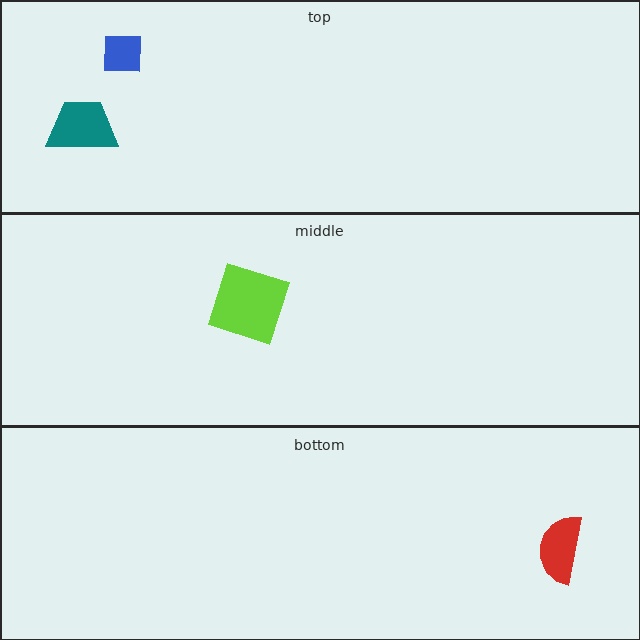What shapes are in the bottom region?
The red semicircle.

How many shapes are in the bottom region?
1.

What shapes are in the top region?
The teal trapezoid, the blue square.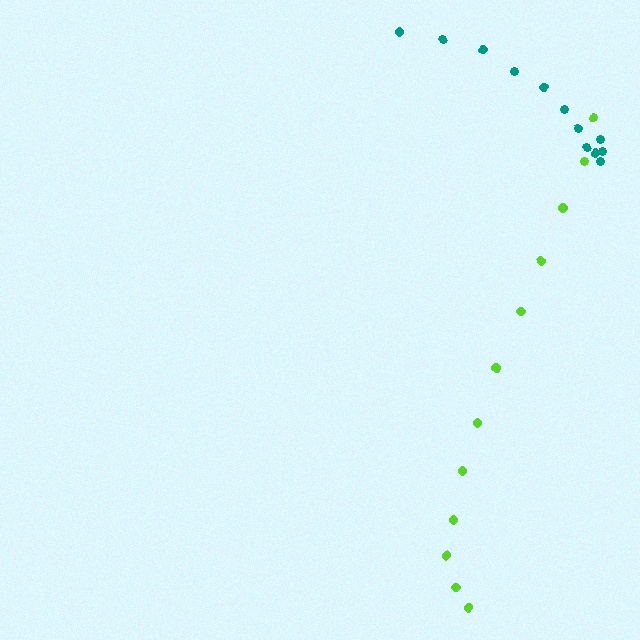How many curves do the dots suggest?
There are 2 distinct paths.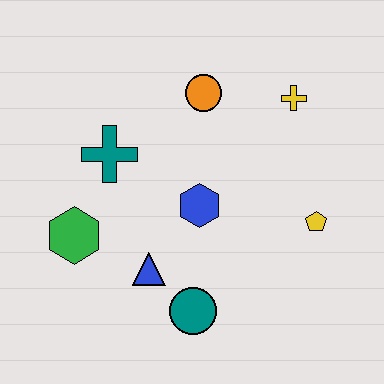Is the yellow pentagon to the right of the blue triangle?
Yes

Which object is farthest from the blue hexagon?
The yellow cross is farthest from the blue hexagon.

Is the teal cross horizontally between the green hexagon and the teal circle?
Yes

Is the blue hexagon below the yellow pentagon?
No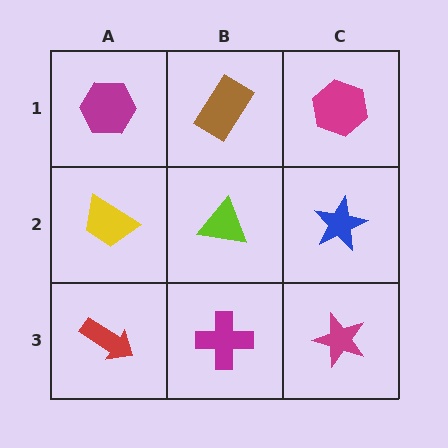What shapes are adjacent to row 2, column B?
A brown rectangle (row 1, column B), a magenta cross (row 3, column B), a yellow trapezoid (row 2, column A), a blue star (row 2, column C).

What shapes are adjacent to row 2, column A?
A magenta hexagon (row 1, column A), a red arrow (row 3, column A), a lime triangle (row 2, column B).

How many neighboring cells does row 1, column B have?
3.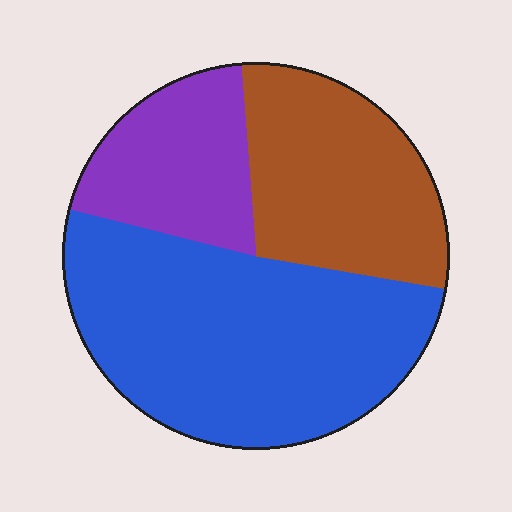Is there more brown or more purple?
Brown.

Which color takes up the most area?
Blue, at roughly 50%.